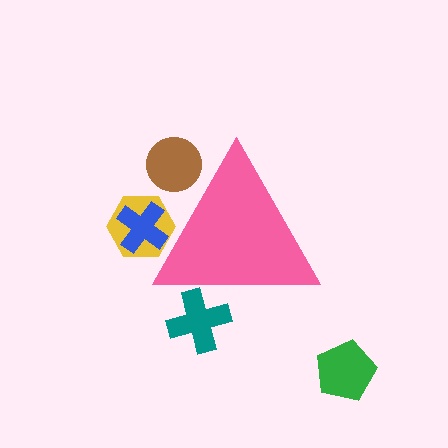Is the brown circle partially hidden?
Yes, the brown circle is partially hidden behind the pink triangle.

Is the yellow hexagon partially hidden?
Yes, the yellow hexagon is partially hidden behind the pink triangle.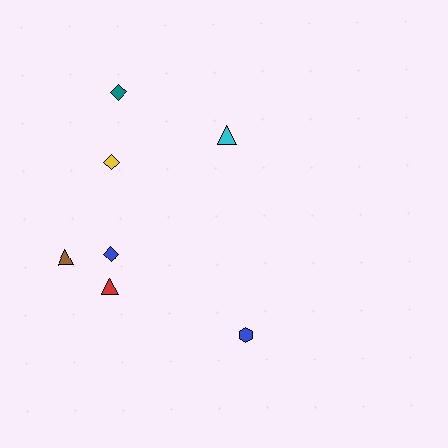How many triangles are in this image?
There are 3 triangles.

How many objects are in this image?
There are 7 objects.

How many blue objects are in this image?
There are 2 blue objects.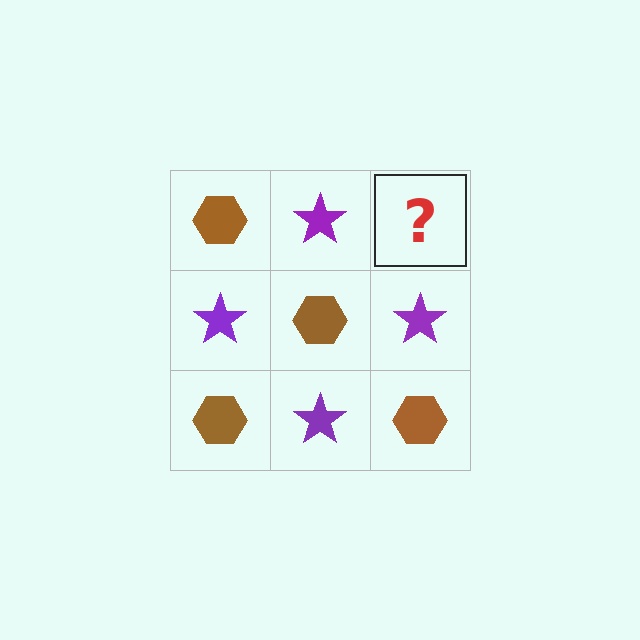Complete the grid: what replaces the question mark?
The question mark should be replaced with a brown hexagon.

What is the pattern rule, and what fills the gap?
The rule is that it alternates brown hexagon and purple star in a checkerboard pattern. The gap should be filled with a brown hexagon.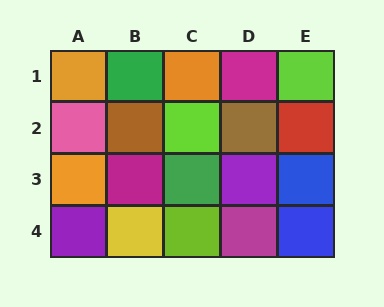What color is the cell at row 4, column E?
Blue.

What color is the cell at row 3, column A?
Orange.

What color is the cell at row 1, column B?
Green.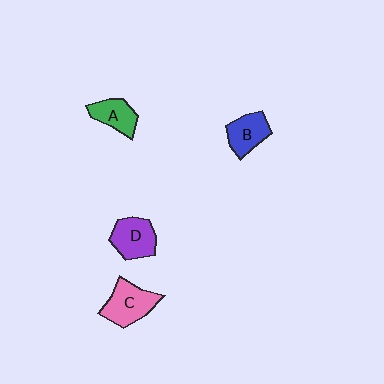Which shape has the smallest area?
Shape A (green).